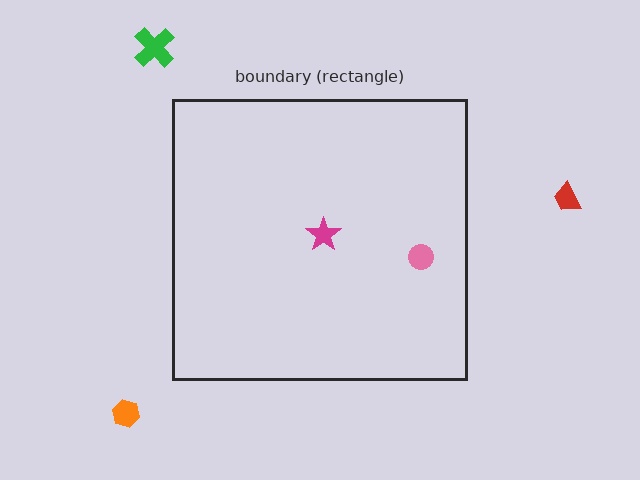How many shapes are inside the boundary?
2 inside, 3 outside.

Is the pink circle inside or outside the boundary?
Inside.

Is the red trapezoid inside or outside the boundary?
Outside.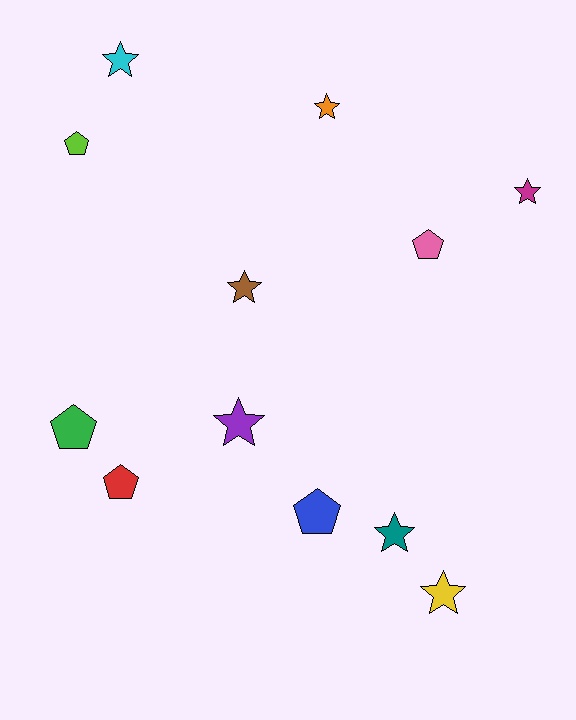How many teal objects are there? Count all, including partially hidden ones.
There is 1 teal object.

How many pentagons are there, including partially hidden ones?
There are 5 pentagons.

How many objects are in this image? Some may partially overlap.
There are 12 objects.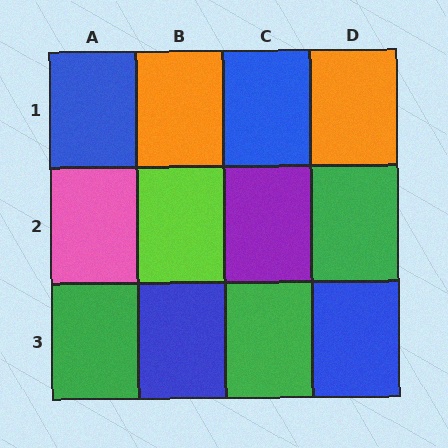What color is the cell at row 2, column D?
Green.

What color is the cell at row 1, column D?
Orange.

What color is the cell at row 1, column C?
Blue.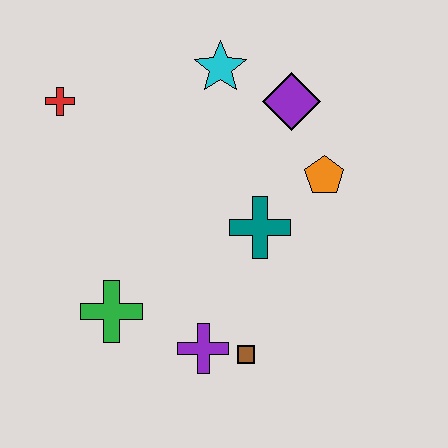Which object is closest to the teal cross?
The orange pentagon is closest to the teal cross.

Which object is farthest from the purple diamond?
The green cross is farthest from the purple diamond.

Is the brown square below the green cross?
Yes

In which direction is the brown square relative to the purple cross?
The brown square is to the right of the purple cross.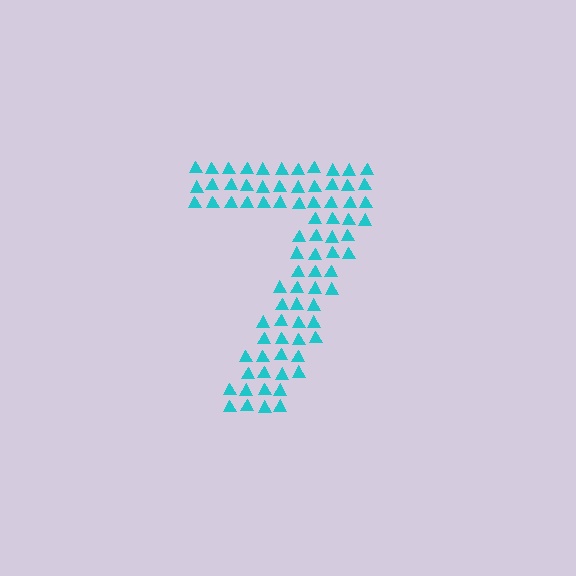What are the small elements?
The small elements are triangles.